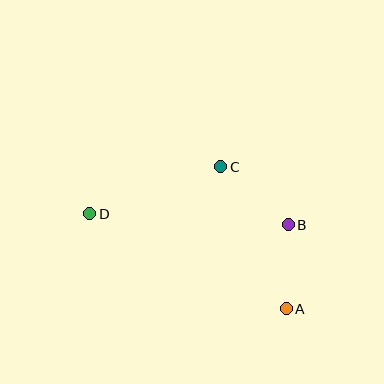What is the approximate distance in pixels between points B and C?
The distance between B and C is approximately 89 pixels.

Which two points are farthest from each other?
Points A and D are farthest from each other.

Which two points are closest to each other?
Points A and B are closest to each other.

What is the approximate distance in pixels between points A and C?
The distance between A and C is approximately 156 pixels.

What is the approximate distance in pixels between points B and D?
The distance between B and D is approximately 199 pixels.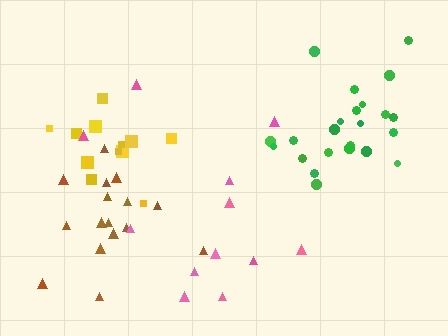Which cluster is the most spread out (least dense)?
Pink.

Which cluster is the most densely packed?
Green.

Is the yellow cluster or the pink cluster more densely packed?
Yellow.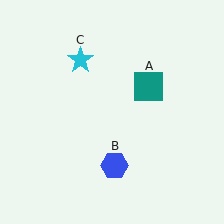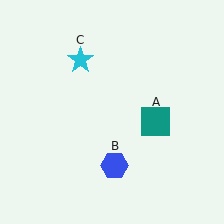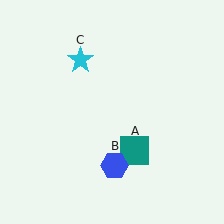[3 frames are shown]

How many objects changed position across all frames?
1 object changed position: teal square (object A).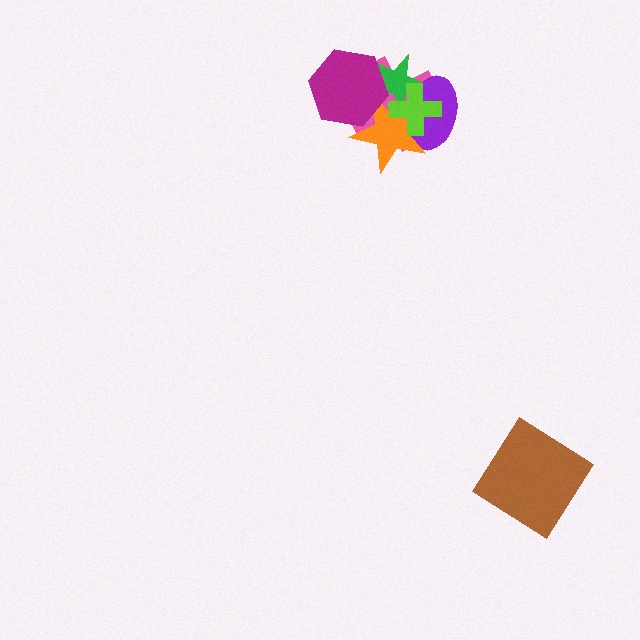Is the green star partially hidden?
Yes, it is partially covered by another shape.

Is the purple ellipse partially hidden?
Yes, it is partially covered by another shape.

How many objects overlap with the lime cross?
4 objects overlap with the lime cross.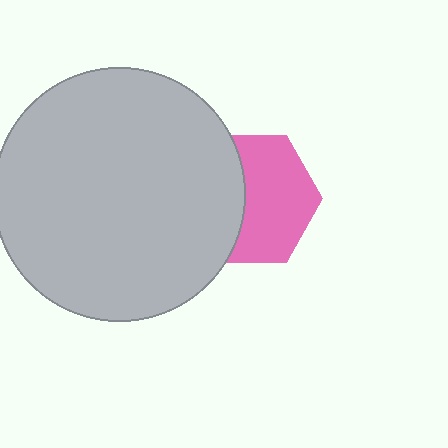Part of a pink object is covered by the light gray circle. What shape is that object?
It is a hexagon.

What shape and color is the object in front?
The object in front is a light gray circle.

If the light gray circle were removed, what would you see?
You would see the complete pink hexagon.